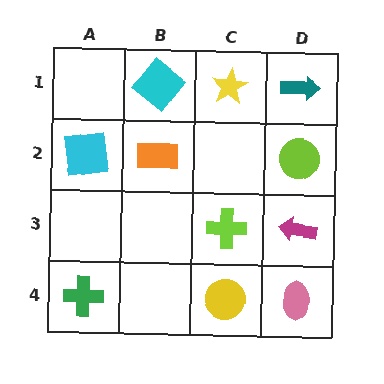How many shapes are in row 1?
3 shapes.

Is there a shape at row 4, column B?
No, that cell is empty.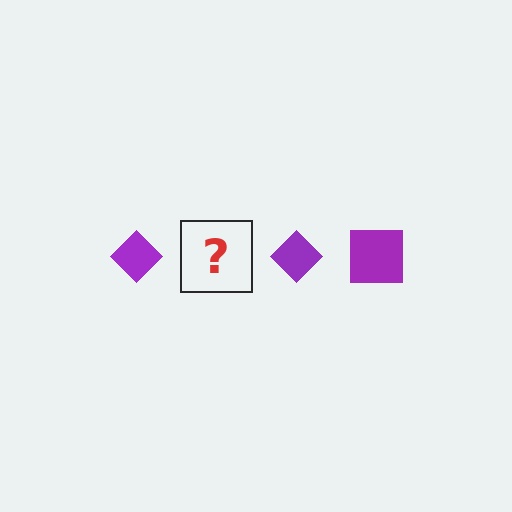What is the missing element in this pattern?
The missing element is a purple square.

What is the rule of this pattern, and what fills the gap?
The rule is that the pattern cycles through diamond, square shapes in purple. The gap should be filled with a purple square.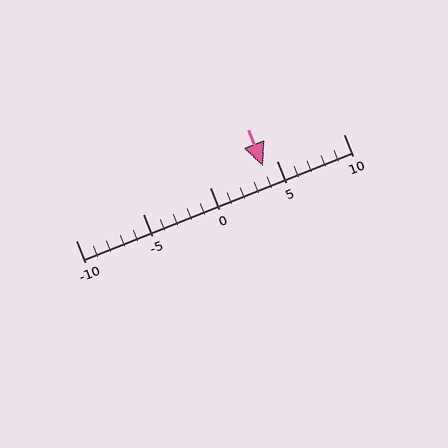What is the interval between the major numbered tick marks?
The major tick marks are spaced 5 units apart.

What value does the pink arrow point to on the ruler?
The pink arrow points to approximately 4.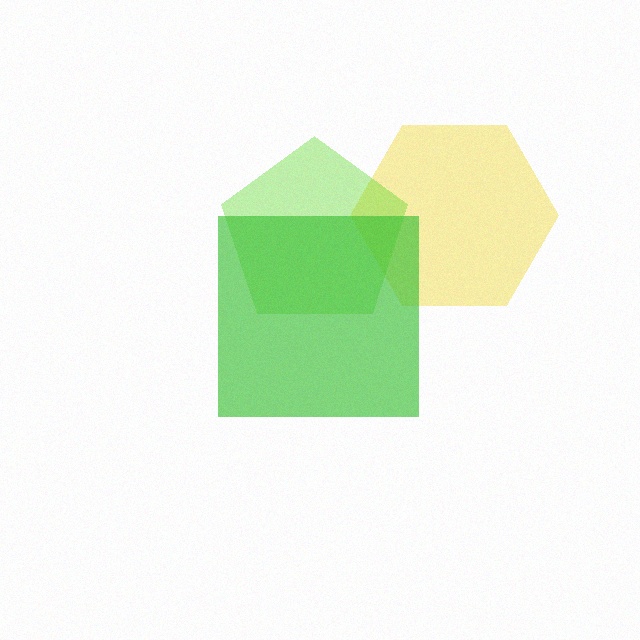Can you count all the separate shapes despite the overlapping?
Yes, there are 3 separate shapes.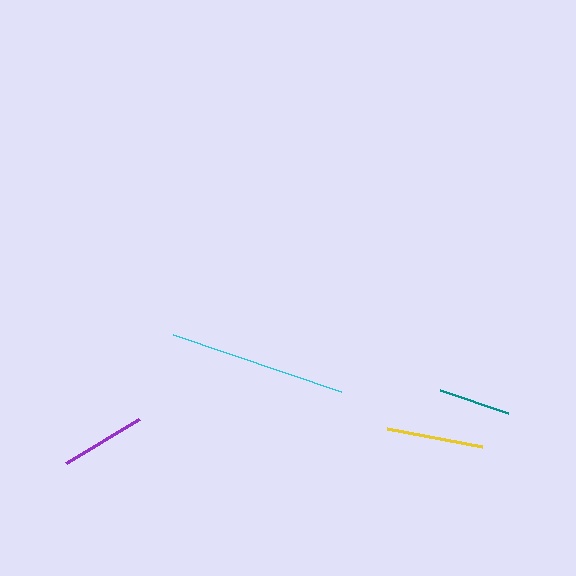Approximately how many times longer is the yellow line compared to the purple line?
The yellow line is approximately 1.1 times the length of the purple line.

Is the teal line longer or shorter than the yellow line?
The yellow line is longer than the teal line.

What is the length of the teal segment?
The teal segment is approximately 72 pixels long.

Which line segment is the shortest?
The teal line is the shortest at approximately 72 pixels.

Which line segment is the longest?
The cyan line is the longest at approximately 177 pixels.